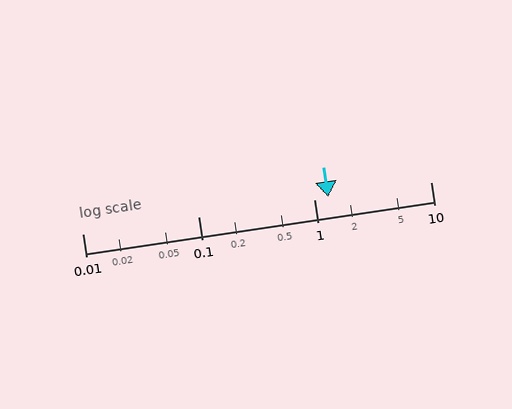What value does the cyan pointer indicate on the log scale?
The pointer indicates approximately 1.3.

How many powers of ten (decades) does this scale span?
The scale spans 3 decades, from 0.01 to 10.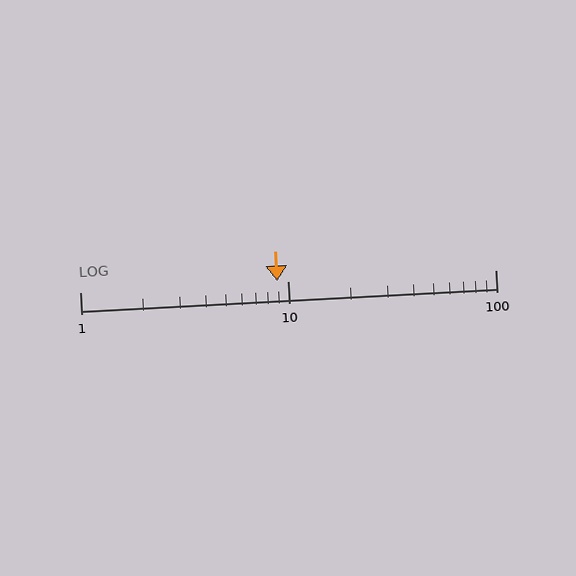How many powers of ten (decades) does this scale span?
The scale spans 2 decades, from 1 to 100.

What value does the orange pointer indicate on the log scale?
The pointer indicates approximately 8.9.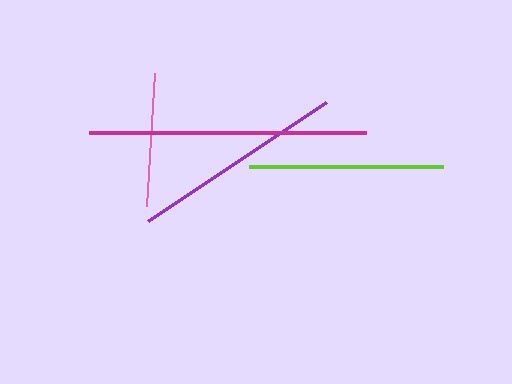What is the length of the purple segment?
The purple segment is approximately 214 pixels long.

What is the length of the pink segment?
The pink segment is approximately 133 pixels long.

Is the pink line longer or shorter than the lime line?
The lime line is longer than the pink line.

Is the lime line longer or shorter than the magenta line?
The magenta line is longer than the lime line.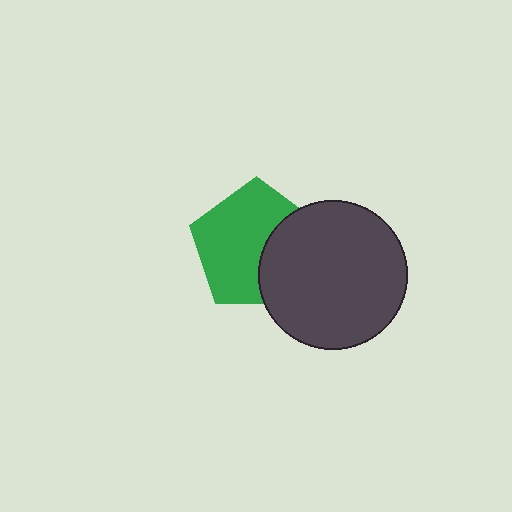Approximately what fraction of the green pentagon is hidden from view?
Roughly 36% of the green pentagon is hidden behind the dark gray circle.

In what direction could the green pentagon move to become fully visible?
The green pentagon could move left. That would shift it out from behind the dark gray circle entirely.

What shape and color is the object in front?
The object in front is a dark gray circle.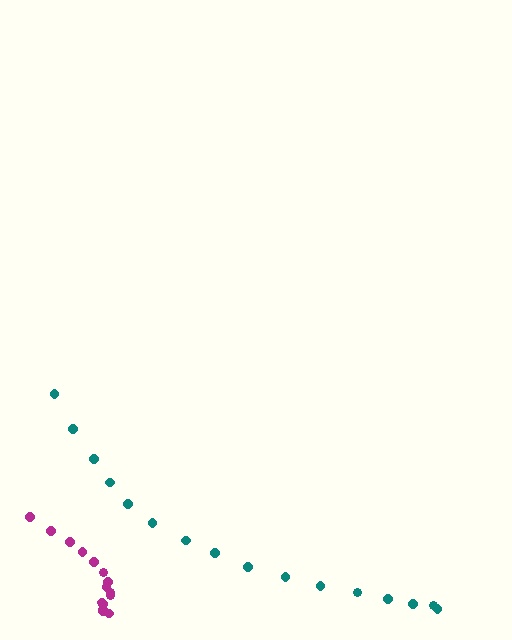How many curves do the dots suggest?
There are 2 distinct paths.